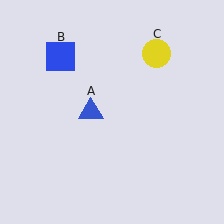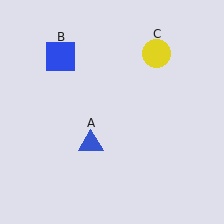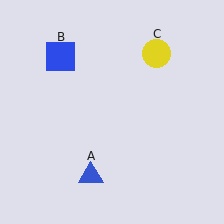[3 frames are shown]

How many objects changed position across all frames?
1 object changed position: blue triangle (object A).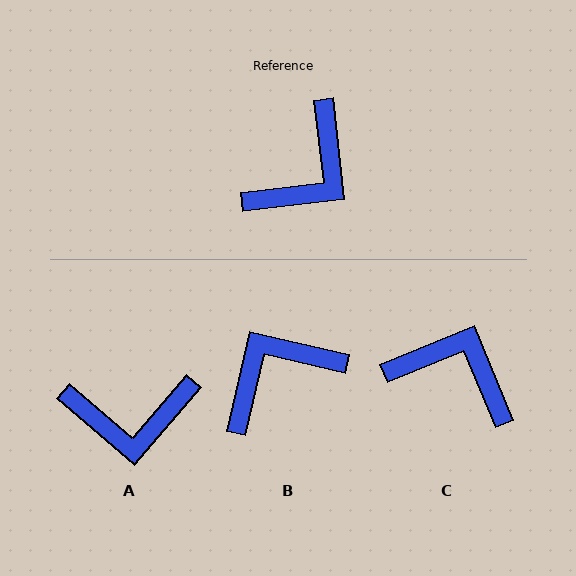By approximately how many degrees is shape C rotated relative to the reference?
Approximately 106 degrees counter-clockwise.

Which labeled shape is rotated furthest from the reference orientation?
B, about 161 degrees away.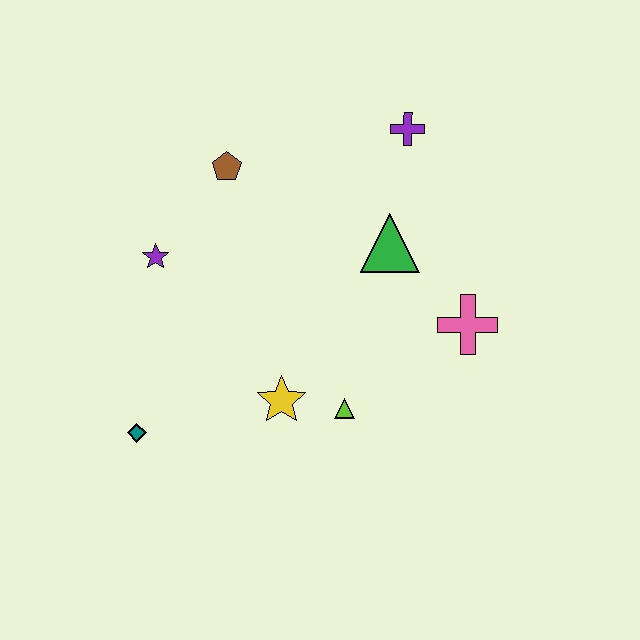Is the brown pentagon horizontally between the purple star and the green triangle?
Yes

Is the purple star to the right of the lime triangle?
No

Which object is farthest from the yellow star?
The purple cross is farthest from the yellow star.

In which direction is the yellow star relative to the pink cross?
The yellow star is to the left of the pink cross.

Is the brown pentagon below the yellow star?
No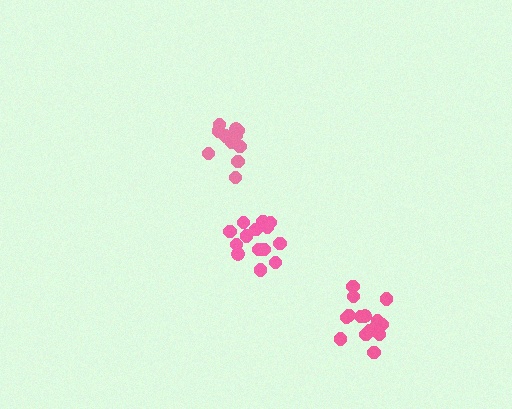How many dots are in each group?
Group 1: 16 dots, Group 2: 14 dots, Group 3: 11 dots (41 total).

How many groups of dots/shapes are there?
There are 3 groups.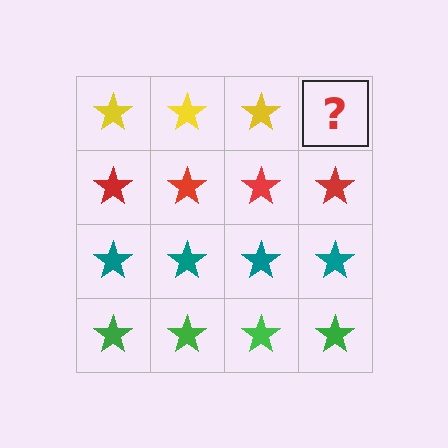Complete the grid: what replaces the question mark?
The question mark should be replaced with a yellow star.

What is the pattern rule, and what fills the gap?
The rule is that each row has a consistent color. The gap should be filled with a yellow star.